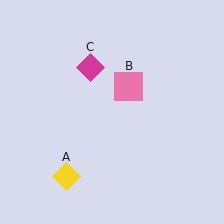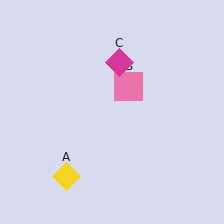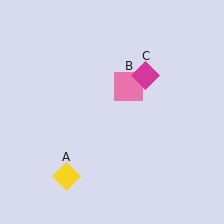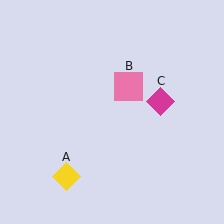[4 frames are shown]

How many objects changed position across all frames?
1 object changed position: magenta diamond (object C).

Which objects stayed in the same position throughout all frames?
Yellow diamond (object A) and pink square (object B) remained stationary.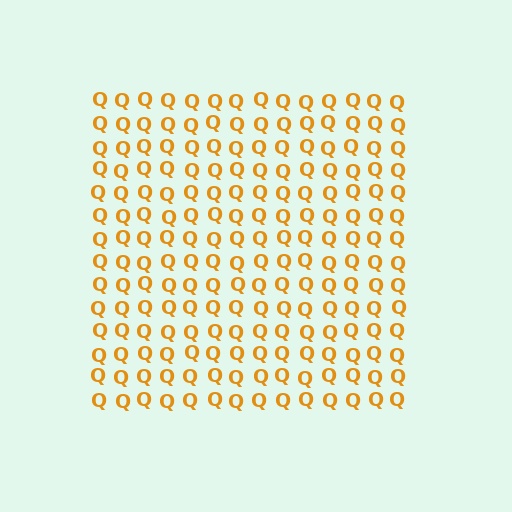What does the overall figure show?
The overall figure shows a square.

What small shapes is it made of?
It is made of small letter Q's.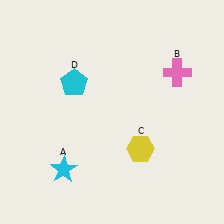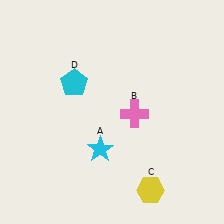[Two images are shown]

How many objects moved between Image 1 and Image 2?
3 objects moved between the two images.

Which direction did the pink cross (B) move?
The pink cross (B) moved left.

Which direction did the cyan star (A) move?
The cyan star (A) moved right.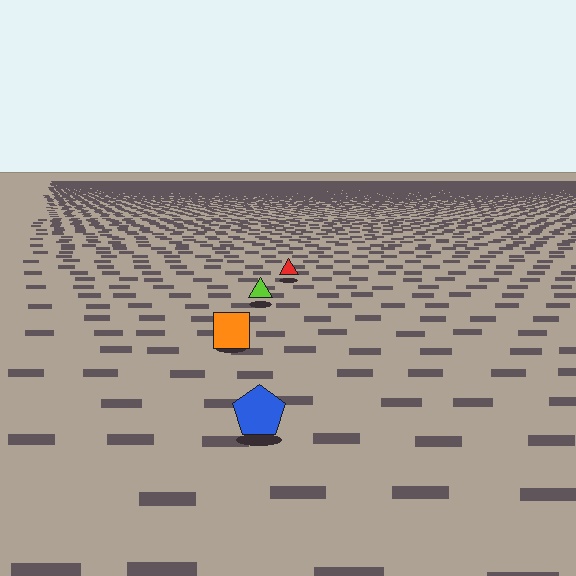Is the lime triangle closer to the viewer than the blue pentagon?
No. The blue pentagon is closer — you can tell from the texture gradient: the ground texture is coarser near it.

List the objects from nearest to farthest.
From nearest to farthest: the blue pentagon, the orange square, the lime triangle, the red triangle.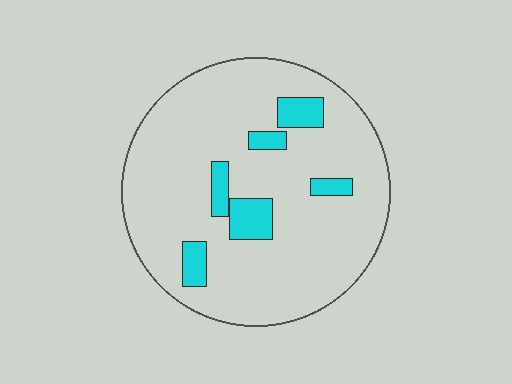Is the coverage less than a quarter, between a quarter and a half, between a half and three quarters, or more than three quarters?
Less than a quarter.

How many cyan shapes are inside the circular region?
6.